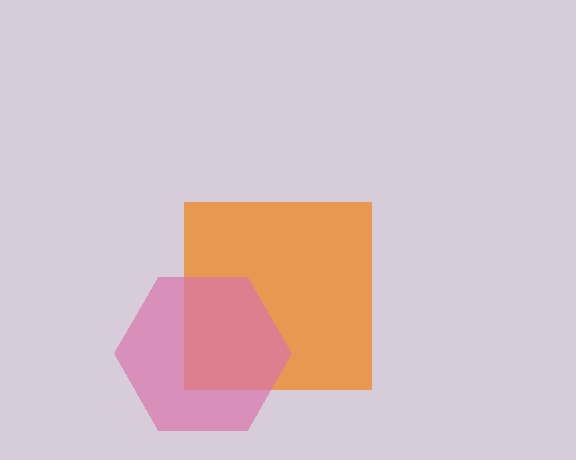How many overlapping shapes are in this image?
There are 2 overlapping shapes in the image.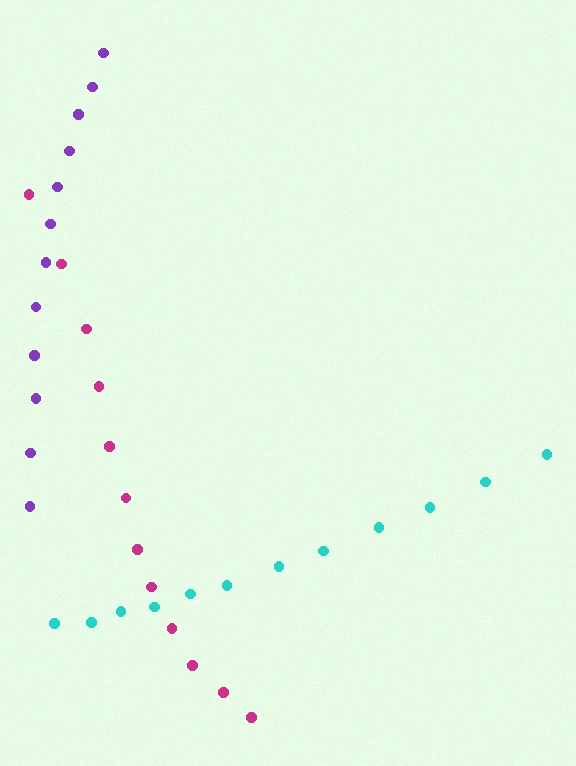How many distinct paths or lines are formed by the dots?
There are 3 distinct paths.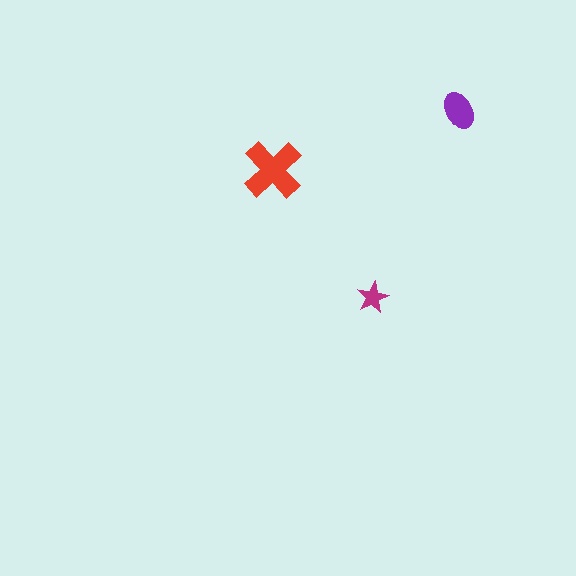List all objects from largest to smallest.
The red cross, the purple ellipse, the magenta star.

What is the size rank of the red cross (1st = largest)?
1st.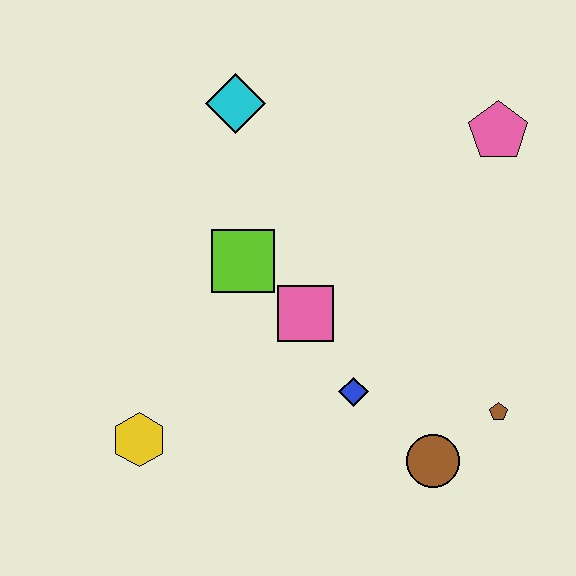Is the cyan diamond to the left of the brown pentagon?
Yes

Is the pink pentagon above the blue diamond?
Yes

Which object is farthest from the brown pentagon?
The cyan diamond is farthest from the brown pentagon.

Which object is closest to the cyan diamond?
The lime square is closest to the cyan diamond.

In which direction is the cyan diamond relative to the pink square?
The cyan diamond is above the pink square.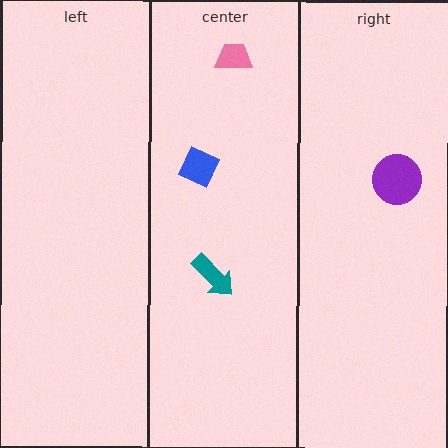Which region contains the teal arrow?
The center region.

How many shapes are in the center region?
3.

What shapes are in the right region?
The purple circle.